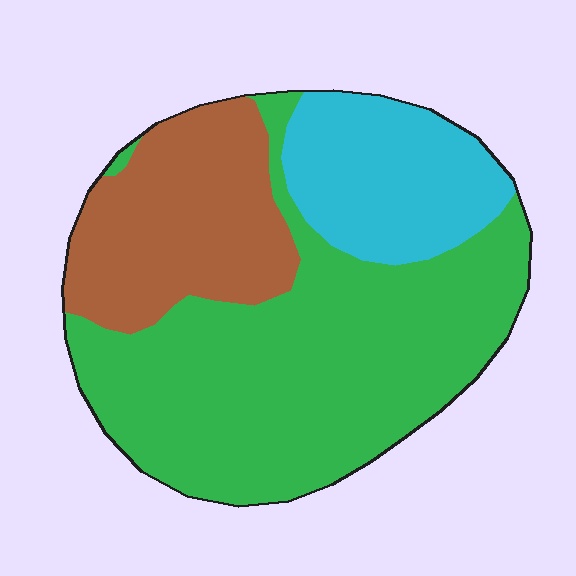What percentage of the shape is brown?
Brown covers around 25% of the shape.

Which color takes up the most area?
Green, at roughly 55%.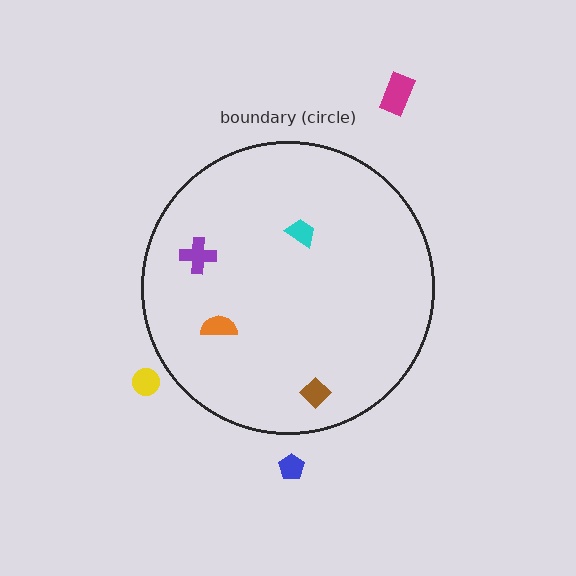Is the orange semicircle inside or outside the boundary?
Inside.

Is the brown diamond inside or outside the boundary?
Inside.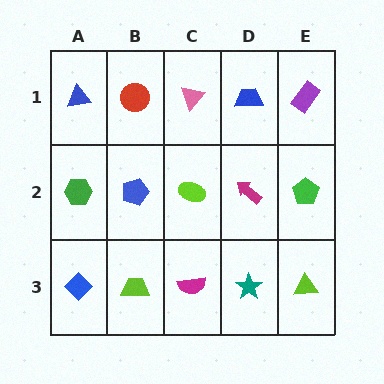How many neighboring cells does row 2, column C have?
4.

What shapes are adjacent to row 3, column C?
A lime ellipse (row 2, column C), a lime trapezoid (row 3, column B), a teal star (row 3, column D).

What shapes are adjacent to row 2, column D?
A blue trapezoid (row 1, column D), a teal star (row 3, column D), a lime ellipse (row 2, column C), a green pentagon (row 2, column E).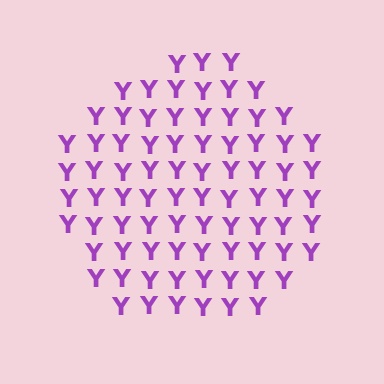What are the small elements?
The small elements are letter Y's.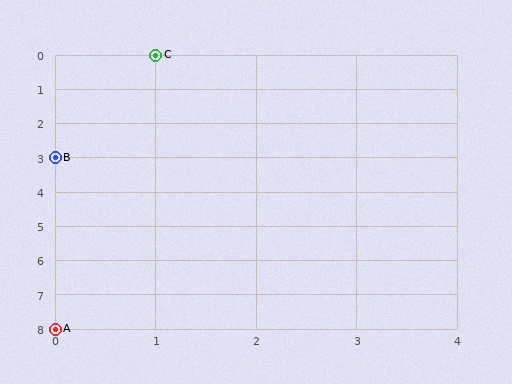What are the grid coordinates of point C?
Point C is at grid coordinates (1, 0).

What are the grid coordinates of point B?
Point B is at grid coordinates (0, 3).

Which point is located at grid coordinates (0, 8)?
Point A is at (0, 8).